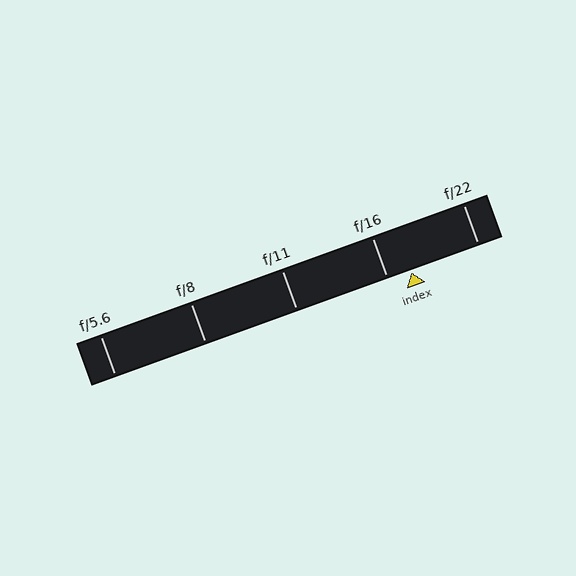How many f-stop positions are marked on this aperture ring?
There are 5 f-stop positions marked.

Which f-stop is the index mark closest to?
The index mark is closest to f/16.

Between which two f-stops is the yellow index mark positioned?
The index mark is between f/16 and f/22.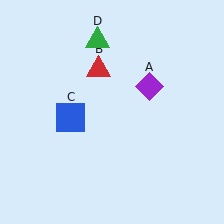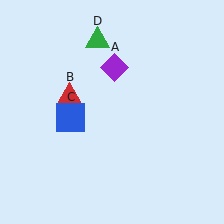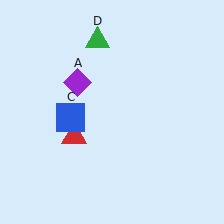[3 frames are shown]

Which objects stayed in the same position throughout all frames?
Blue square (object C) and green triangle (object D) remained stationary.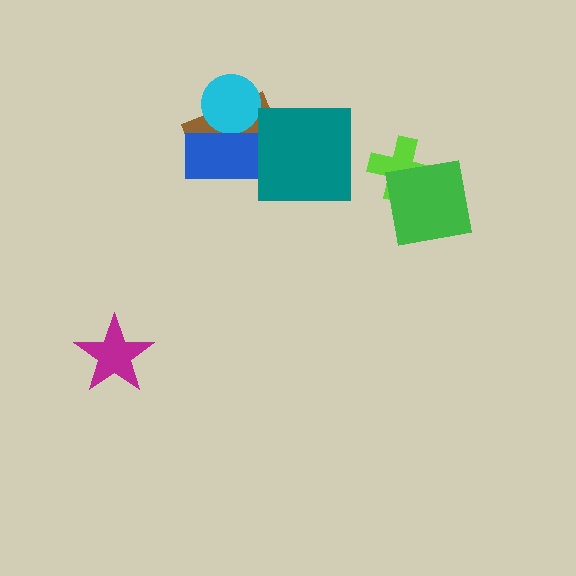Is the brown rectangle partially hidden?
Yes, it is partially covered by another shape.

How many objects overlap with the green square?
1 object overlaps with the green square.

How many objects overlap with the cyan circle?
2 objects overlap with the cyan circle.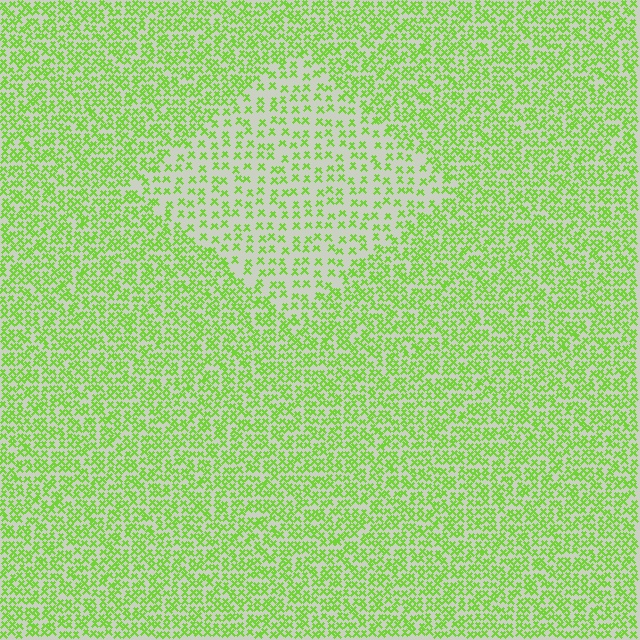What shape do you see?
I see a diamond.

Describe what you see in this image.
The image contains small lime elements arranged at two different densities. A diamond-shaped region is visible where the elements are less densely packed than the surrounding area.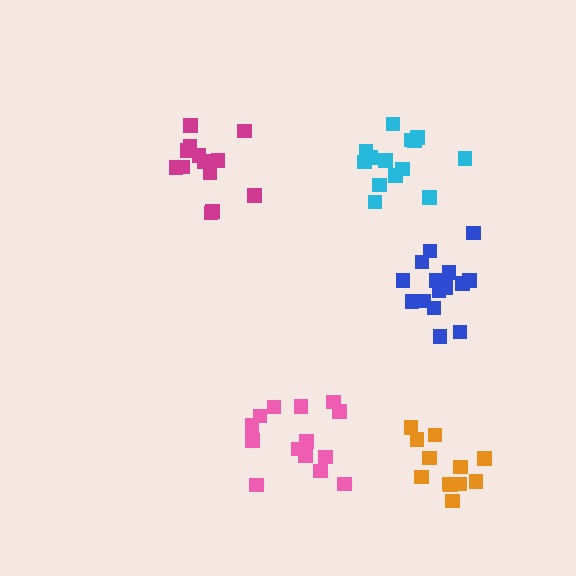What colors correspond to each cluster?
The clusters are colored: blue, cyan, orange, magenta, pink.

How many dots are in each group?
Group 1: 15 dots, Group 2: 14 dots, Group 3: 12 dots, Group 4: 13 dots, Group 5: 14 dots (68 total).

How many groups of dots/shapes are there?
There are 5 groups.